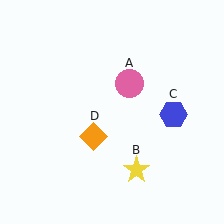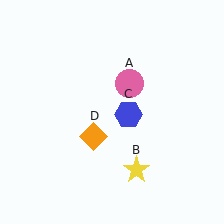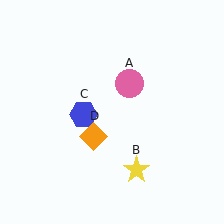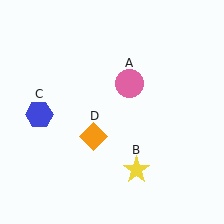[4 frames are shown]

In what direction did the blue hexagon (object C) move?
The blue hexagon (object C) moved left.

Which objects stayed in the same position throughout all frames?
Pink circle (object A) and yellow star (object B) and orange diamond (object D) remained stationary.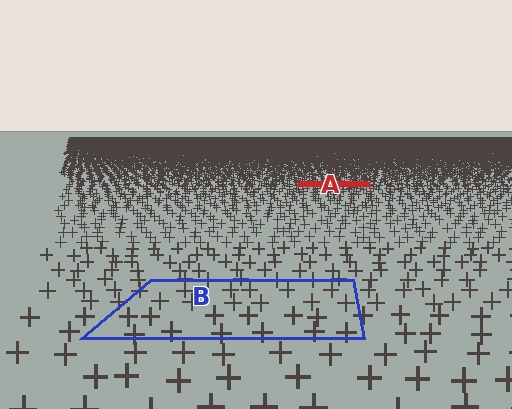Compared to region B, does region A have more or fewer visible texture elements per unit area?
Region A has more texture elements per unit area — they are packed more densely because it is farther away.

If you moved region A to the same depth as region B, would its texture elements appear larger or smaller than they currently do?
They would appear larger. At a closer depth, the same texture elements are projected at a bigger on-screen size.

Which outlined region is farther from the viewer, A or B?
Region A is farther from the viewer — the texture elements inside it appear smaller and more densely packed.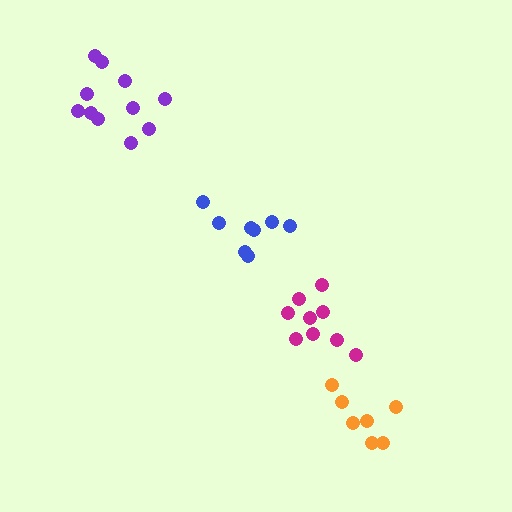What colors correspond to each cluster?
The clusters are colored: blue, orange, purple, magenta.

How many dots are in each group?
Group 1: 8 dots, Group 2: 7 dots, Group 3: 11 dots, Group 4: 9 dots (35 total).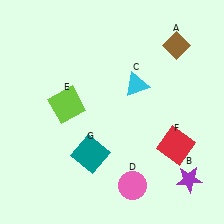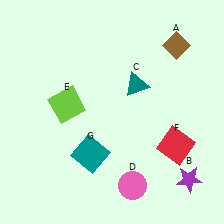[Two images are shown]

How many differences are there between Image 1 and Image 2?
There is 1 difference between the two images.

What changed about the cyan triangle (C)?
In Image 1, C is cyan. In Image 2, it changed to teal.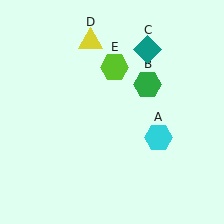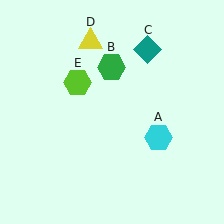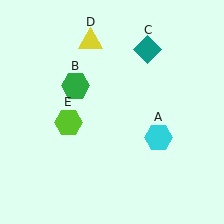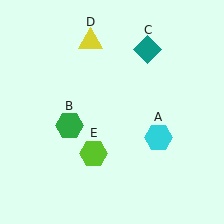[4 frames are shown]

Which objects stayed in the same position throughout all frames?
Cyan hexagon (object A) and teal diamond (object C) and yellow triangle (object D) remained stationary.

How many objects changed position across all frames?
2 objects changed position: green hexagon (object B), lime hexagon (object E).